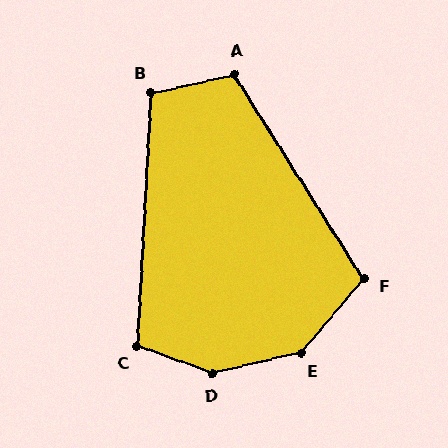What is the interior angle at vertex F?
Approximately 108 degrees (obtuse).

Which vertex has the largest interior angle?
D, at approximately 147 degrees.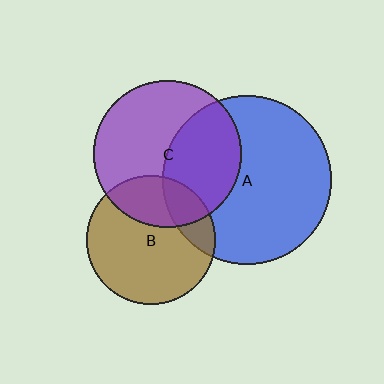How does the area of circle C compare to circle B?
Approximately 1.3 times.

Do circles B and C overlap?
Yes.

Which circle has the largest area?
Circle A (blue).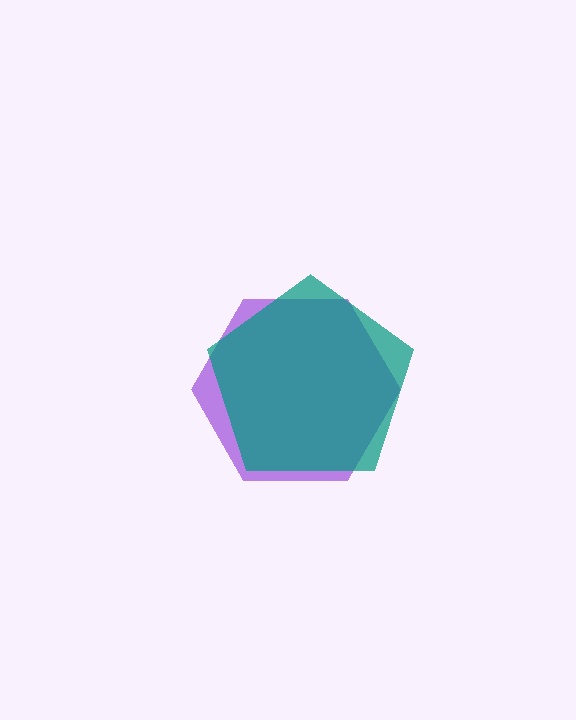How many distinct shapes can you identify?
There are 2 distinct shapes: a purple hexagon, a teal pentagon.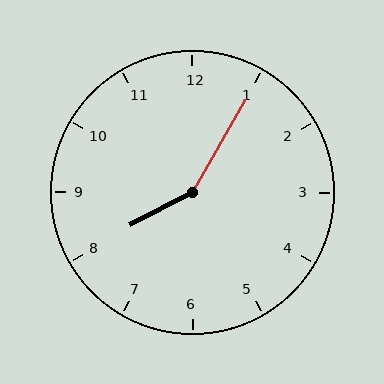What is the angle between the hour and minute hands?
Approximately 148 degrees.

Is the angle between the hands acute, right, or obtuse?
It is obtuse.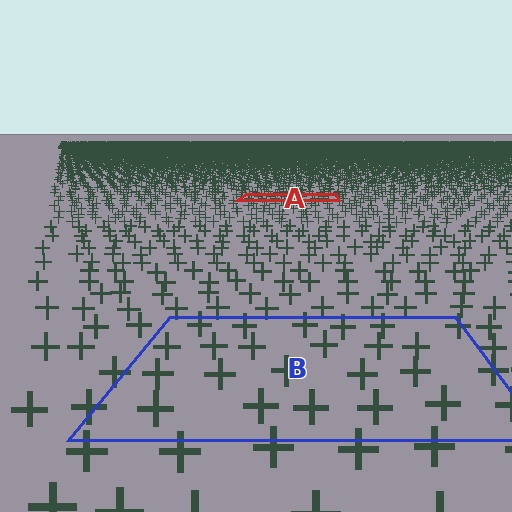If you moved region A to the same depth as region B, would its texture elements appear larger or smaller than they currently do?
They would appear larger. At a closer depth, the same texture elements are projected at a bigger on-screen size.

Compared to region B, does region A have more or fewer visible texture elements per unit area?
Region A has more texture elements per unit area — they are packed more densely because it is farther away.